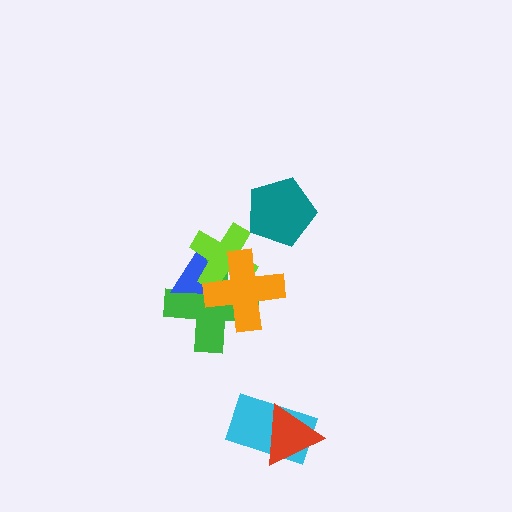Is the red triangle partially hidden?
No, no other shape covers it.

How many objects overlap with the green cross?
3 objects overlap with the green cross.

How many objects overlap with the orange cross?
3 objects overlap with the orange cross.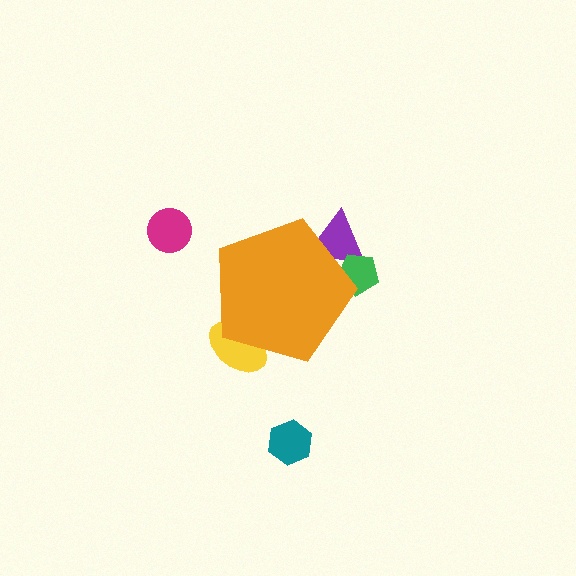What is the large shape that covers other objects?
An orange pentagon.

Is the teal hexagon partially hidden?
No, the teal hexagon is fully visible.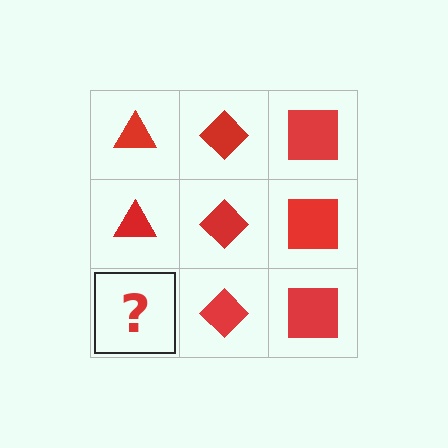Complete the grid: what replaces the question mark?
The question mark should be replaced with a red triangle.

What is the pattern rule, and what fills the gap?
The rule is that each column has a consistent shape. The gap should be filled with a red triangle.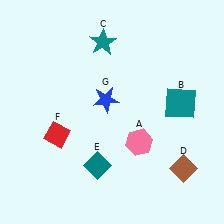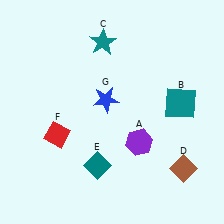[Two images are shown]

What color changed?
The hexagon (A) changed from pink in Image 1 to purple in Image 2.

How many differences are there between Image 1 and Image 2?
There is 1 difference between the two images.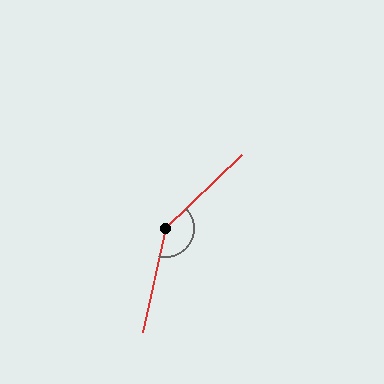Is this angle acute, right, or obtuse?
It is obtuse.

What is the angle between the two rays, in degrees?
Approximately 146 degrees.